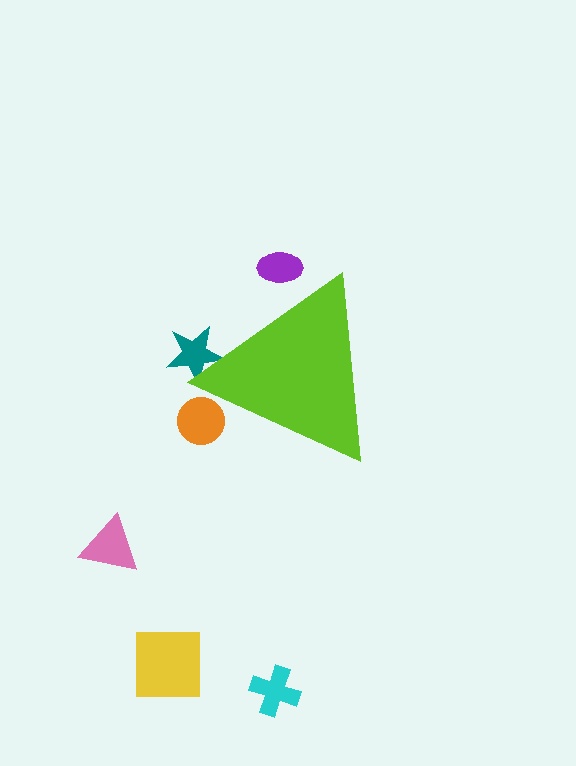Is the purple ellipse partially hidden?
Yes, the purple ellipse is partially hidden behind the lime triangle.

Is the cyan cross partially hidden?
No, the cyan cross is fully visible.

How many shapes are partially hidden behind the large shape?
3 shapes are partially hidden.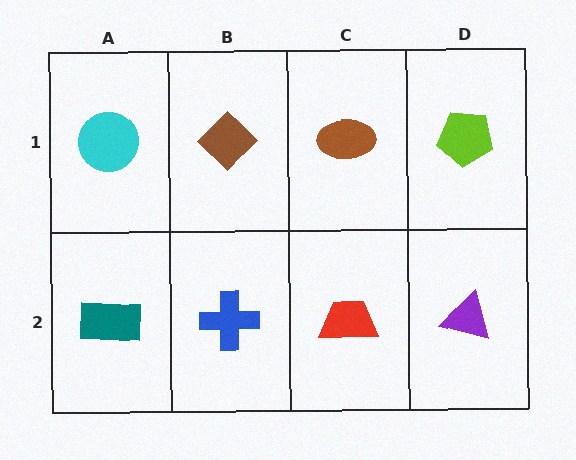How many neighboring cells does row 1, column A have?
2.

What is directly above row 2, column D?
A lime pentagon.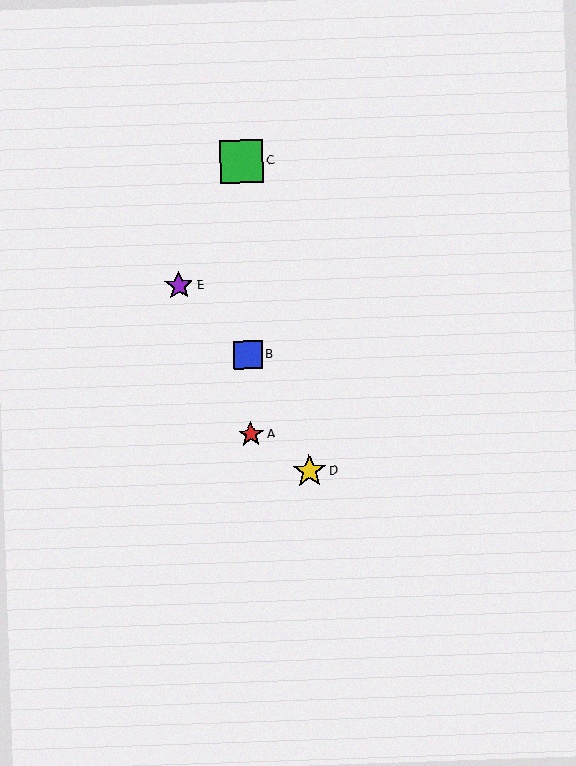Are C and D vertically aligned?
No, C is at x≈242 and D is at x≈309.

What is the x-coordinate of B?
Object B is at x≈248.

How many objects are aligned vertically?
3 objects (A, B, C) are aligned vertically.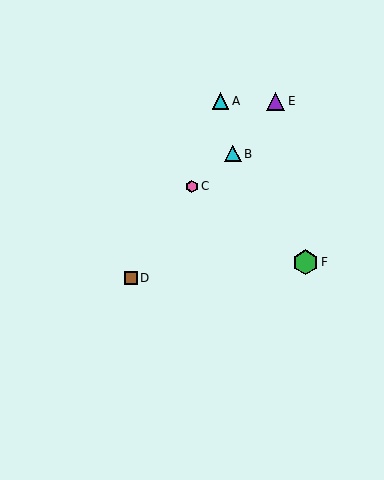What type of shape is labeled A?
Shape A is a cyan triangle.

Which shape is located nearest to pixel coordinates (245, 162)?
The cyan triangle (labeled B) at (233, 154) is nearest to that location.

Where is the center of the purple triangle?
The center of the purple triangle is at (275, 101).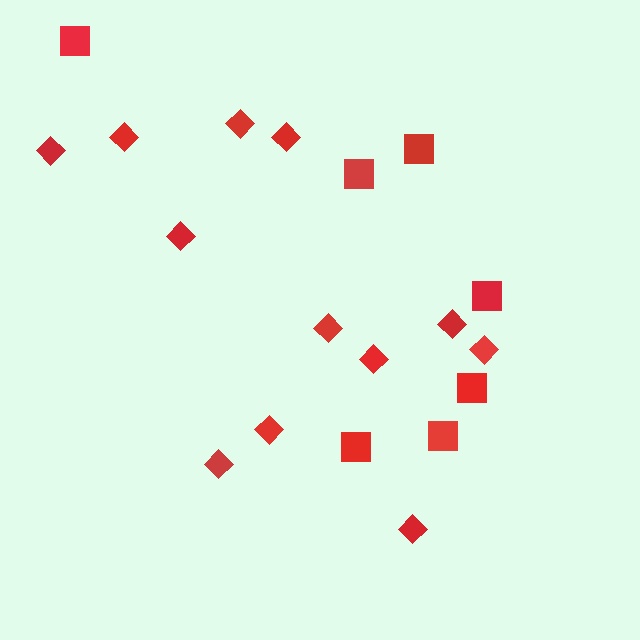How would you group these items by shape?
There are 2 groups: one group of diamonds (12) and one group of squares (7).